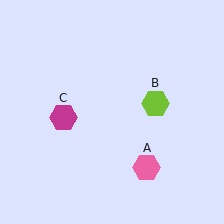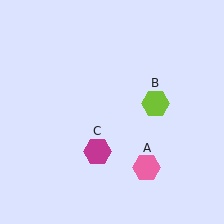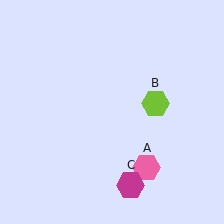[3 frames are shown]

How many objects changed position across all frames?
1 object changed position: magenta hexagon (object C).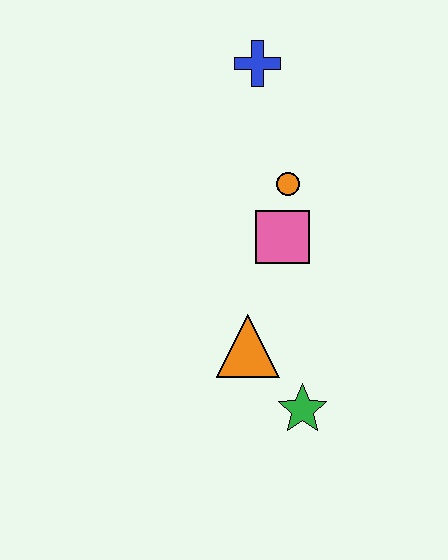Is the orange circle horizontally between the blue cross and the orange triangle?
No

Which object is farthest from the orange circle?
The green star is farthest from the orange circle.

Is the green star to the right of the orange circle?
Yes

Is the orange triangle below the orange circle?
Yes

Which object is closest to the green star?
The orange triangle is closest to the green star.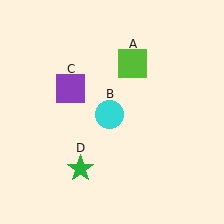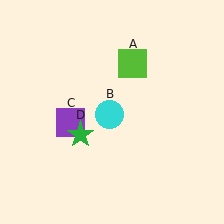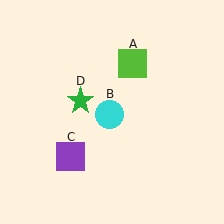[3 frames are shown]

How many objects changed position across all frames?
2 objects changed position: purple square (object C), green star (object D).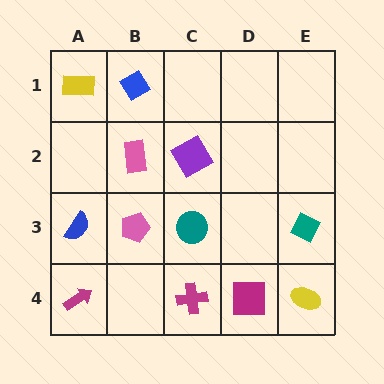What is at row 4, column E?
A yellow ellipse.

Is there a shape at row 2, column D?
No, that cell is empty.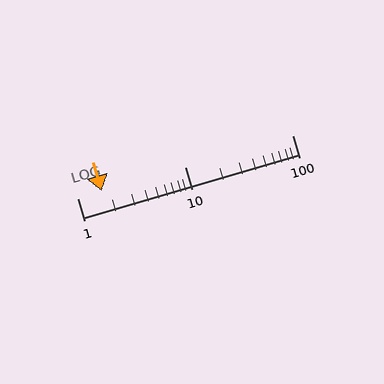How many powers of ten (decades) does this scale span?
The scale spans 2 decades, from 1 to 100.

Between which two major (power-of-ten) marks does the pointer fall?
The pointer is between 1 and 10.